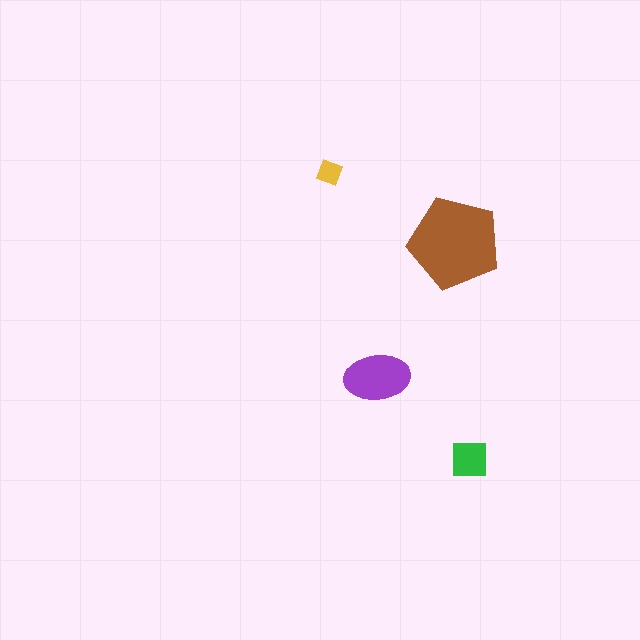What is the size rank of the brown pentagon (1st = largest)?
1st.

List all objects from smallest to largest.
The yellow diamond, the green square, the purple ellipse, the brown pentagon.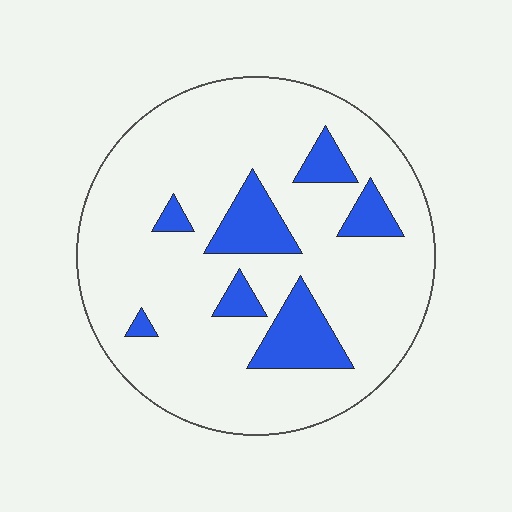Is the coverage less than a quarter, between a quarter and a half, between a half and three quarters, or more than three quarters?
Less than a quarter.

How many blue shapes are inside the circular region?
7.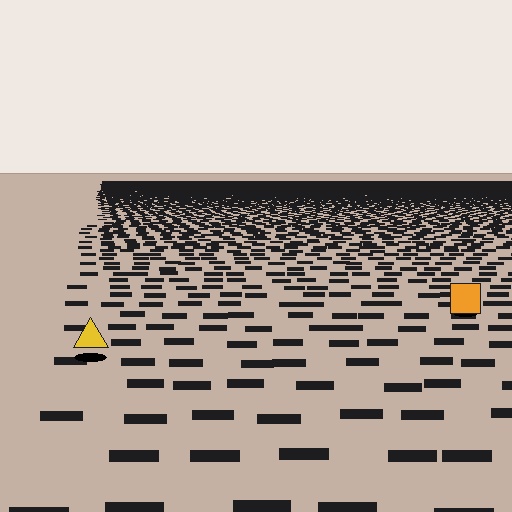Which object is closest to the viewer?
The yellow triangle is closest. The texture marks near it are larger and more spread out.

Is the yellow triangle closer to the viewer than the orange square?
Yes. The yellow triangle is closer — you can tell from the texture gradient: the ground texture is coarser near it.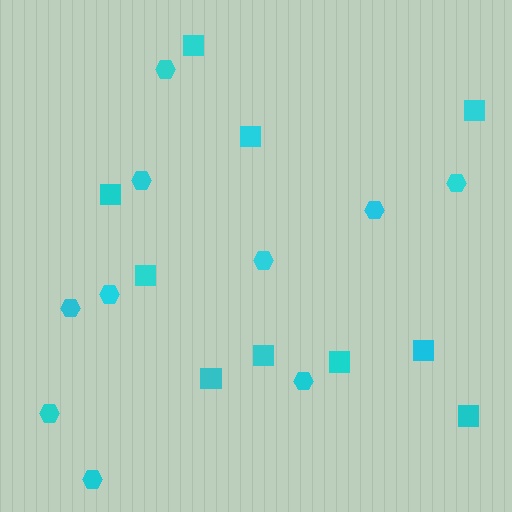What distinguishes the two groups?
There are 2 groups: one group of squares (10) and one group of hexagons (10).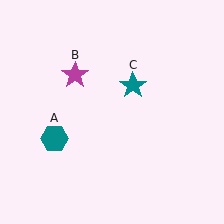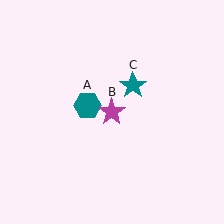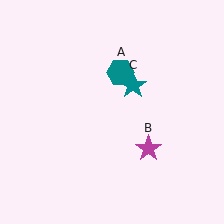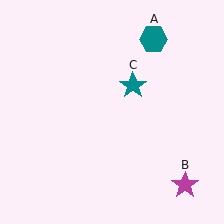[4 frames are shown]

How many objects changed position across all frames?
2 objects changed position: teal hexagon (object A), magenta star (object B).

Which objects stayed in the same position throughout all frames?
Teal star (object C) remained stationary.